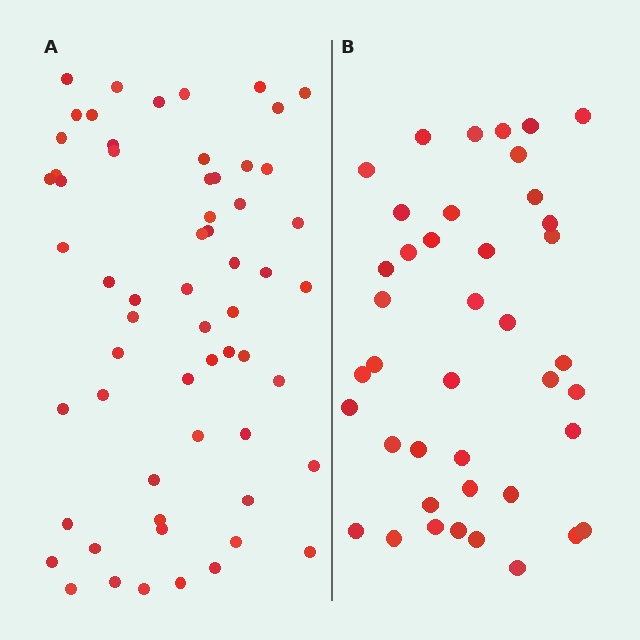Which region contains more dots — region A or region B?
Region A (the left region) has more dots.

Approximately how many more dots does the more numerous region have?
Region A has approximately 20 more dots than region B.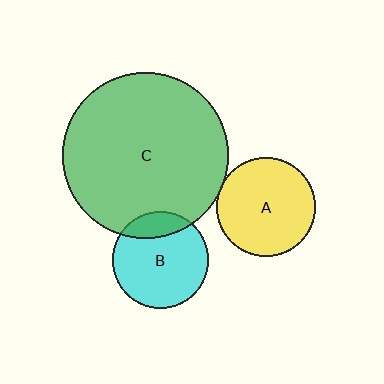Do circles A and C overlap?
Yes.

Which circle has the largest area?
Circle C (green).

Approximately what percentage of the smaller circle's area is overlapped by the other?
Approximately 5%.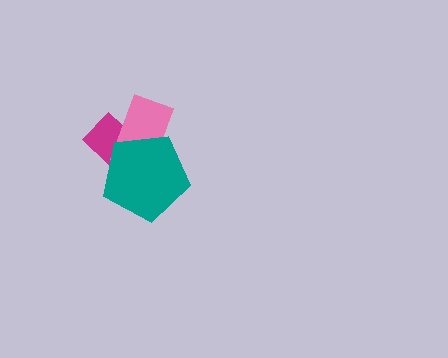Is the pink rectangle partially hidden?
Yes, it is partially covered by another shape.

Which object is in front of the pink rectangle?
The teal pentagon is in front of the pink rectangle.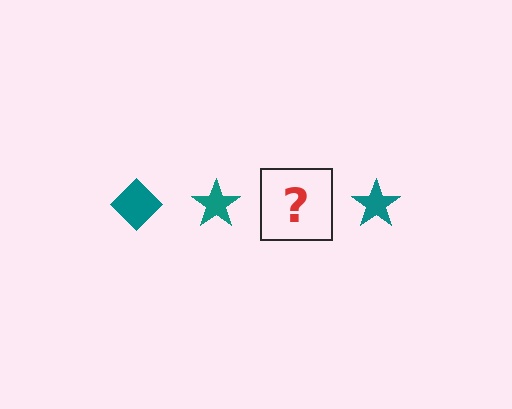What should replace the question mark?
The question mark should be replaced with a teal diamond.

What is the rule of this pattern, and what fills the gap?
The rule is that the pattern cycles through diamond, star shapes in teal. The gap should be filled with a teal diamond.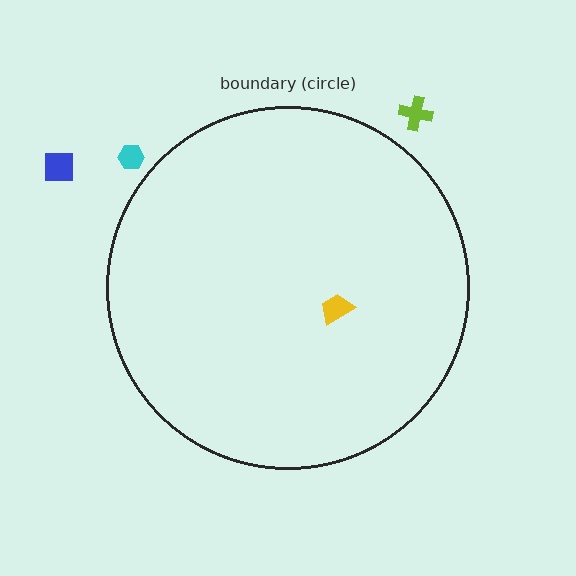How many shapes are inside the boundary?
1 inside, 3 outside.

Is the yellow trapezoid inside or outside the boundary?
Inside.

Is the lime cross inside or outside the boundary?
Outside.